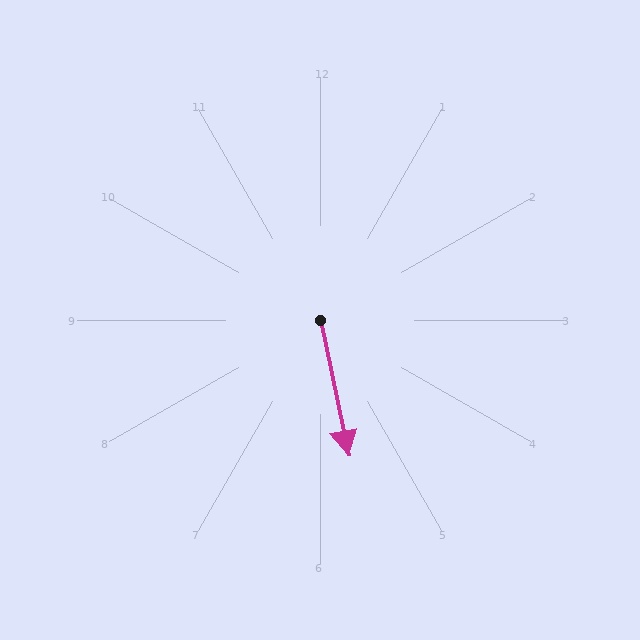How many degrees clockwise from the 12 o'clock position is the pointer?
Approximately 168 degrees.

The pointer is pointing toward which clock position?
Roughly 6 o'clock.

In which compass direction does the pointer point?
South.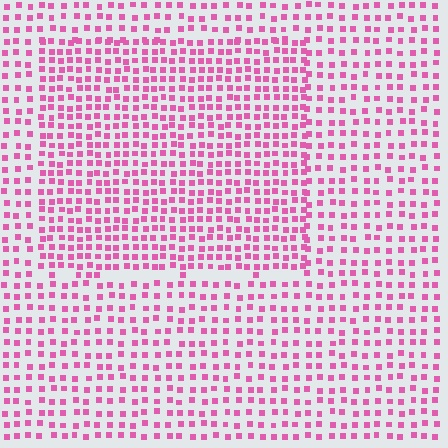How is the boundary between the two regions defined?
The boundary is defined by a change in element density (approximately 1.5x ratio). All elements are the same color, size, and shape.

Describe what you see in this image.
The image contains small pink elements arranged at two different densities. A rectangle-shaped region is visible where the elements are more densely packed than the surrounding area.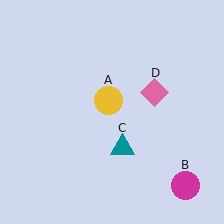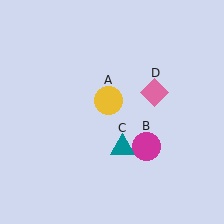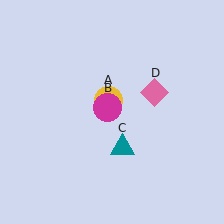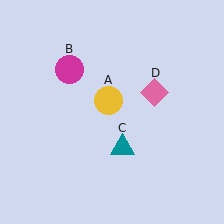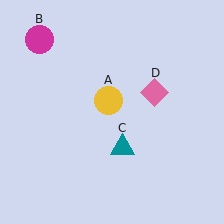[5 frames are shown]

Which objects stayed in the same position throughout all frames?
Yellow circle (object A) and teal triangle (object C) and pink diamond (object D) remained stationary.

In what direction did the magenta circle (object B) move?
The magenta circle (object B) moved up and to the left.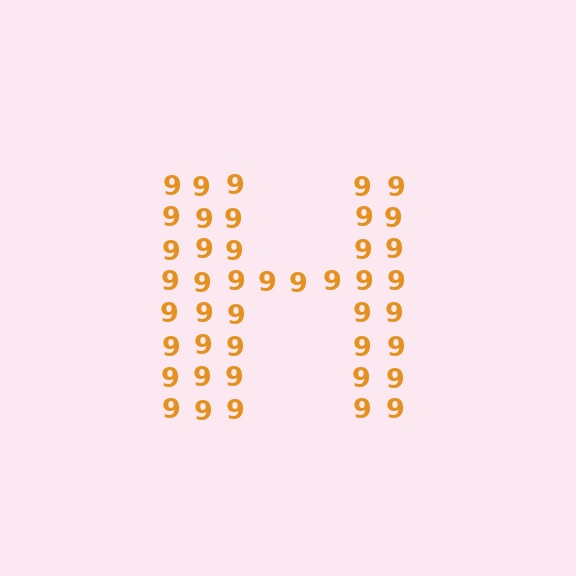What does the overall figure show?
The overall figure shows the letter H.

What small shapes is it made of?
It is made of small digit 9's.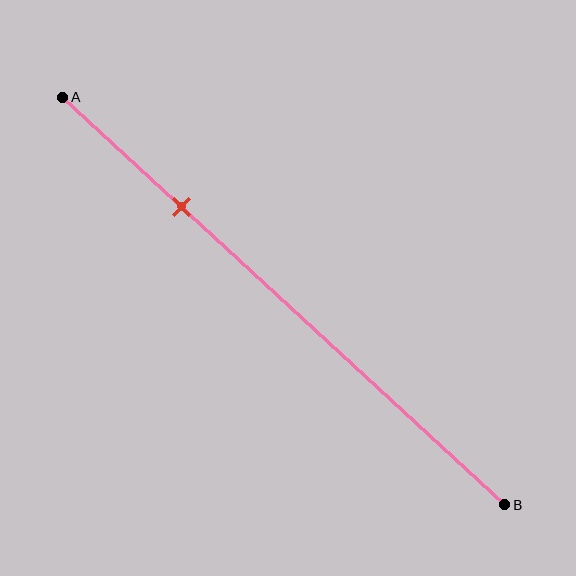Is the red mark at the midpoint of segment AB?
No, the mark is at about 25% from A, not at the 50% midpoint.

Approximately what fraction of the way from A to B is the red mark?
The red mark is approximately 25% of the way from A to B.